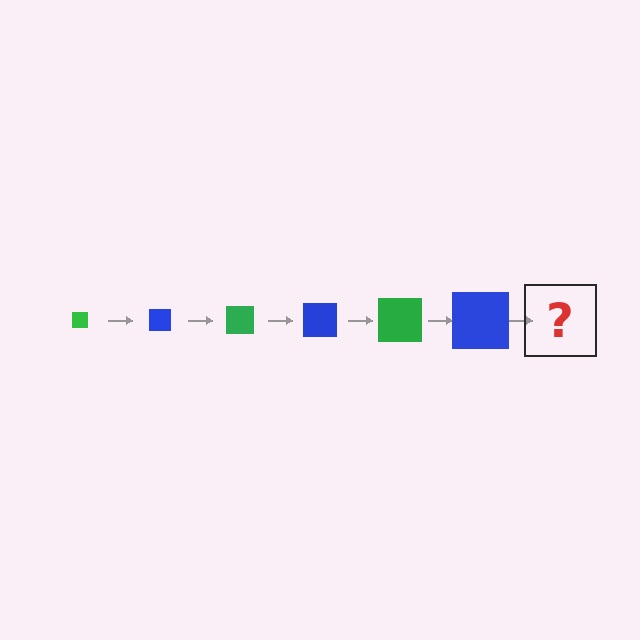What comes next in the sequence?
The next element should be a green square, larger than the previous one.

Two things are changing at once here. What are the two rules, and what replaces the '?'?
The two rules are that the square grows larger each step and the color cycles through green and blue. The '?' should be a green square, larger than the previous one.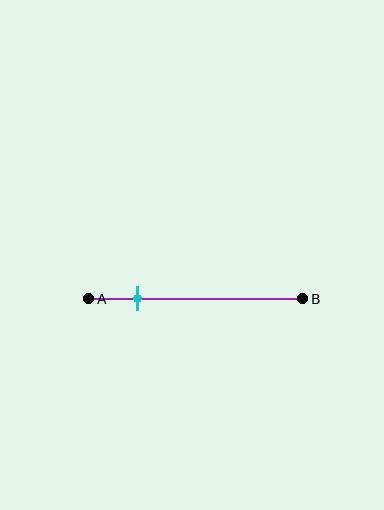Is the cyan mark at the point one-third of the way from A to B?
No, the mark is at about 25% from A, not at the 33% one-third point.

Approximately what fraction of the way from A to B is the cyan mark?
The cyan mark is approximately 25% of the way from A to B.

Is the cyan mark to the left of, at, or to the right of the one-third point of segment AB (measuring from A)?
The cyan mark is to the left of the one-third point of segment AB.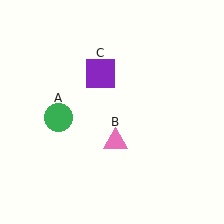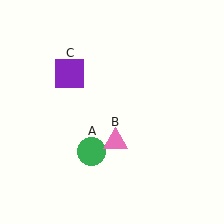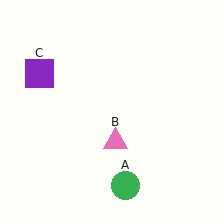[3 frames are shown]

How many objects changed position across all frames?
2 objects changed position: green circle (object A), purple square (object C).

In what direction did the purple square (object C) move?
The purple square (object C) moved left.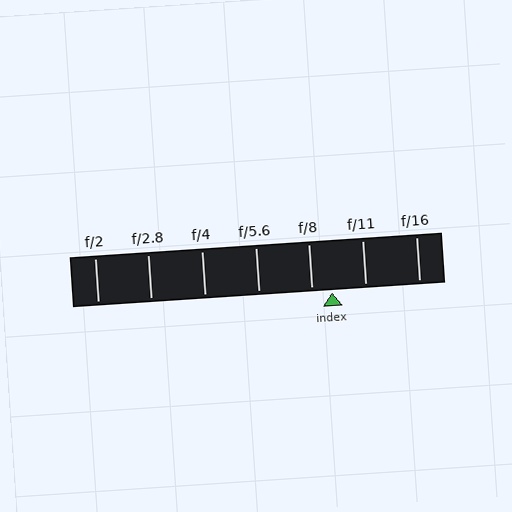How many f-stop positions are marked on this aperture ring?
There are 7 f-stop positions marked.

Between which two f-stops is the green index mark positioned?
The index mark is between f/8 and f/11.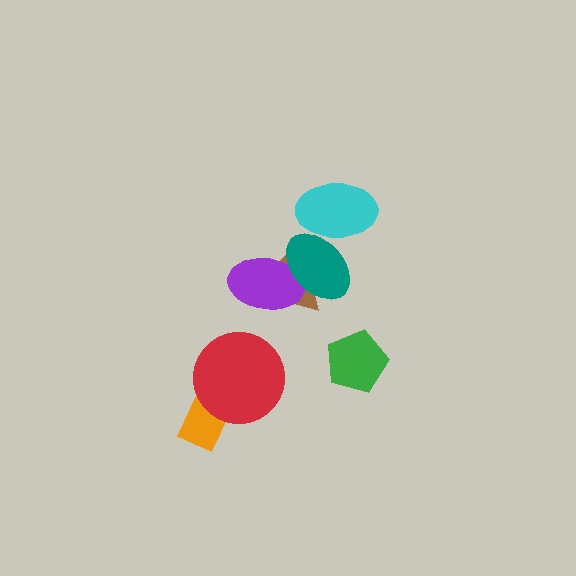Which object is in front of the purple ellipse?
The teal ellipse is in front of the purple ellipse.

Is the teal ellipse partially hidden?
Yes, it is partially covered by another shape.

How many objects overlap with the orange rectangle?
1 object overlaps with the orange rectangle.